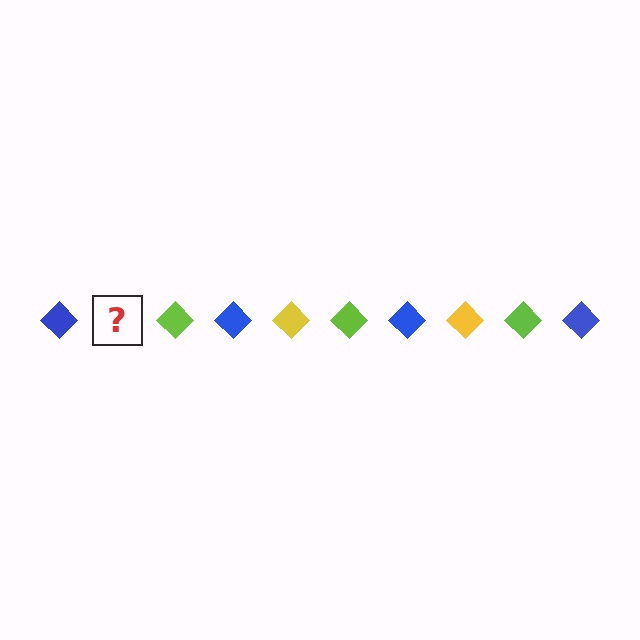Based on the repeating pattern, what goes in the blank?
The blank should be a yellow diamond.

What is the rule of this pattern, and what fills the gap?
The rule is that the pattern cycles through blue, yellow, lime diamonds. The gap should be filled with a yellow diamond.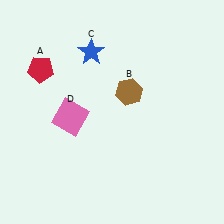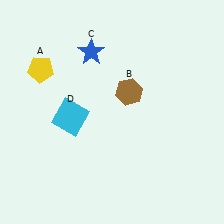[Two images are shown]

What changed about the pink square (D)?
In Image 1, D is pink. In Image 2, it changed to cyan.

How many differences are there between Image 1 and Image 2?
There are 2 differences between the two images.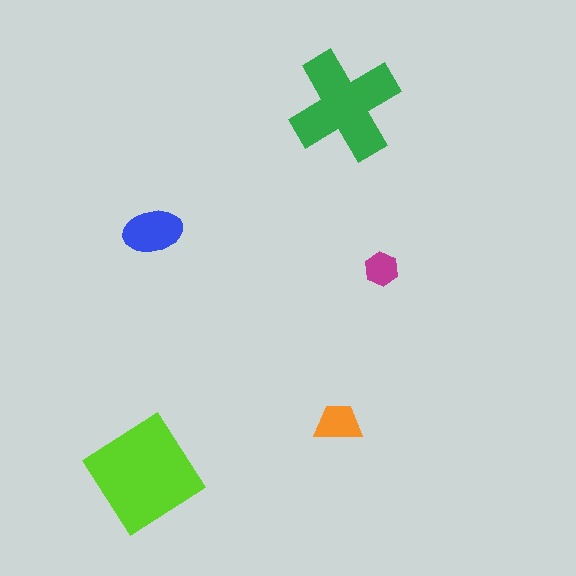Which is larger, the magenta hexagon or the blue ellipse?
The blue ellipse.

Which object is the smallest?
The magenta hexagon.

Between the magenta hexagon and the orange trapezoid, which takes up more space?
The orange trapezoid.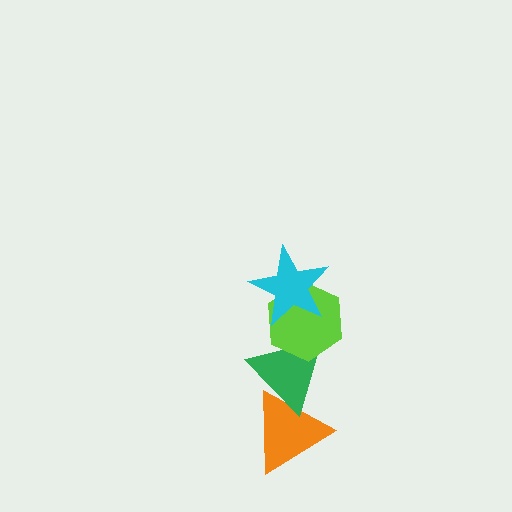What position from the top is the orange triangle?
The orange triangle is 4th from the top.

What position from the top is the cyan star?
The cyan star is 1st from the top.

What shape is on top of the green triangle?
The lime hexagon is on top of the green triangle.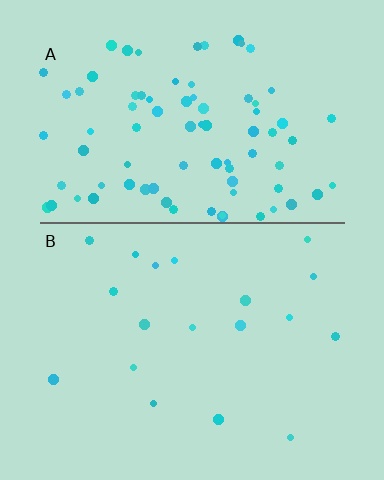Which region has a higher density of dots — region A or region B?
A (the top).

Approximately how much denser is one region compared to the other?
Approximately 4.5× — region A over region B.